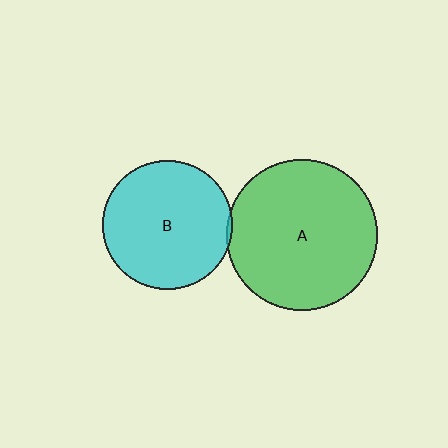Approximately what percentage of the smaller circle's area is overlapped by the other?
Approximately 5%.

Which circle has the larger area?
Circle A (green).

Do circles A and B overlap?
Yes.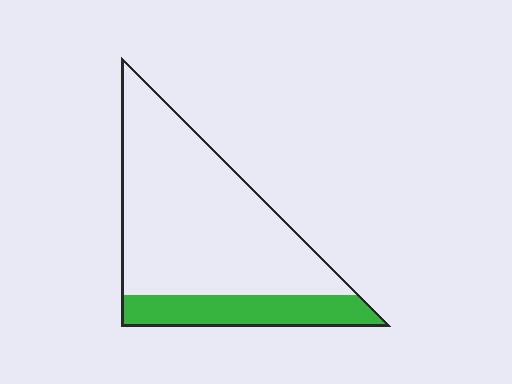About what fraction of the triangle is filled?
About one fifth (1/5).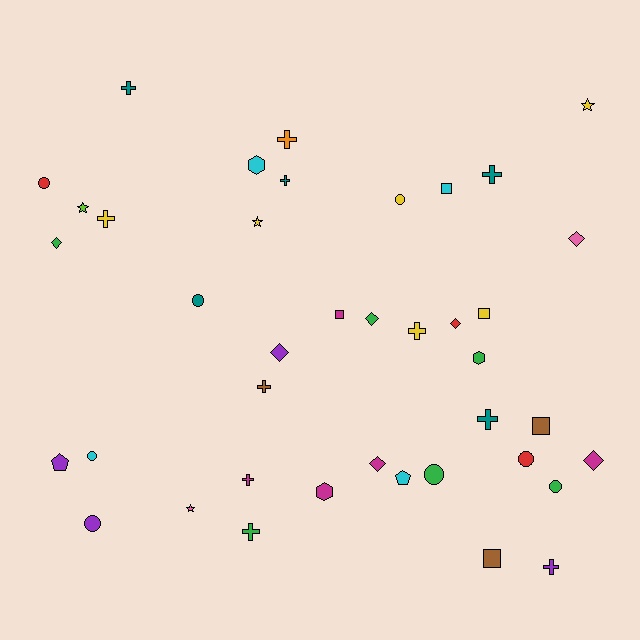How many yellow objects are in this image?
There are 6 yellow objects.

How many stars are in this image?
There are 4 stars.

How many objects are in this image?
There are 40 objects.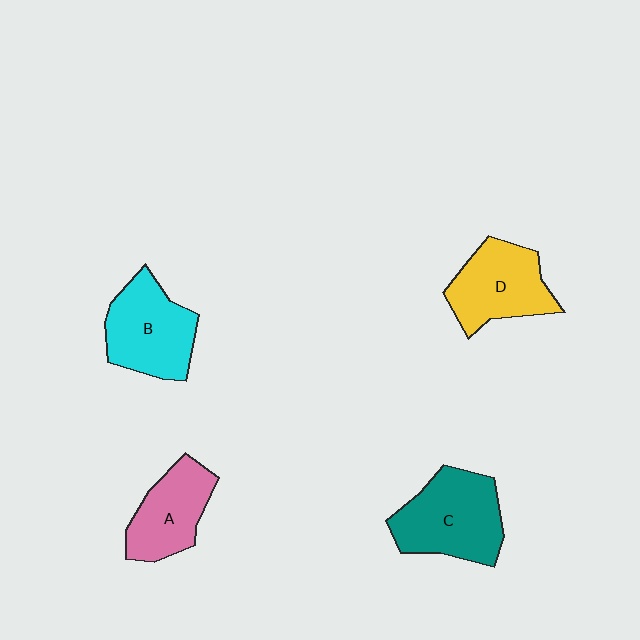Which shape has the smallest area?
Shape A (pink).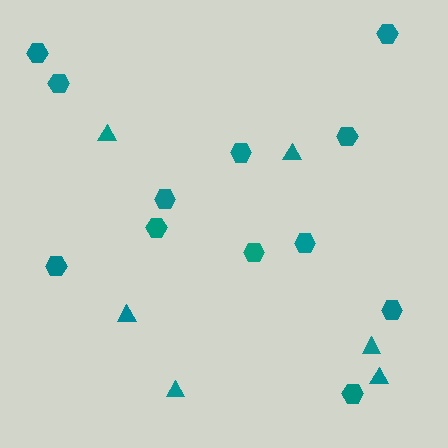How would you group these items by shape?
There are 2 groups: one group of hexagons (12) and one group of triangles (6).